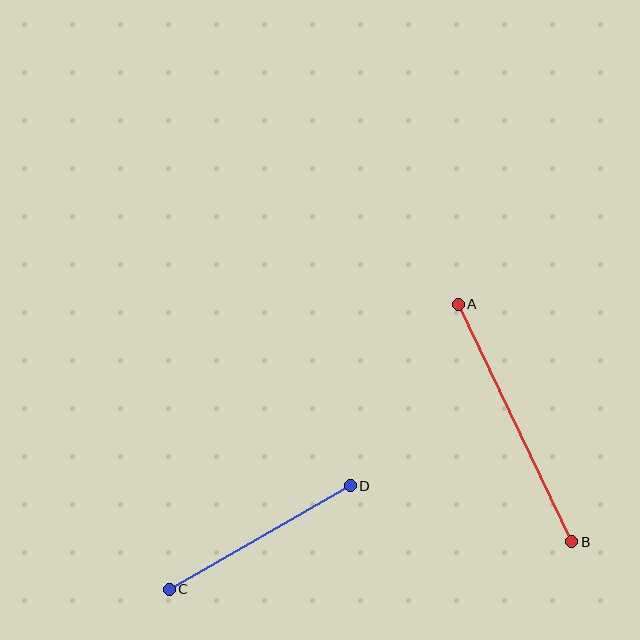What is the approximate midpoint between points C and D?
The midpoint is at approximately (260, 538) pixels.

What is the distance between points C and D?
The distance is approximately 208 pixels.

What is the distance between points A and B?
The distance is approximately 263 pixels.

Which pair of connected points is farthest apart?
Points A and B are farthest apart.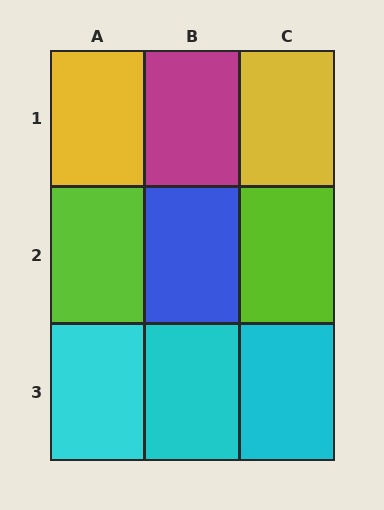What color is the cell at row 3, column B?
Cyan.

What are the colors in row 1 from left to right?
Yellow, magenta, yellow.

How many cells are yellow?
2 cells are yellow.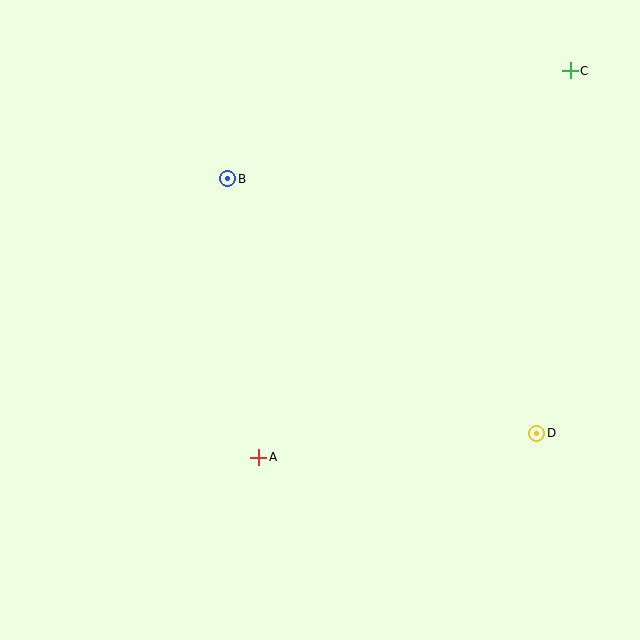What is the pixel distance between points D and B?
The distance between D and B is 400 pixels.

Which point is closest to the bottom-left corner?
Point A is closest to the bottom-left corner.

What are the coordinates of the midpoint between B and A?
The midpoint between B and A is at (243, 318).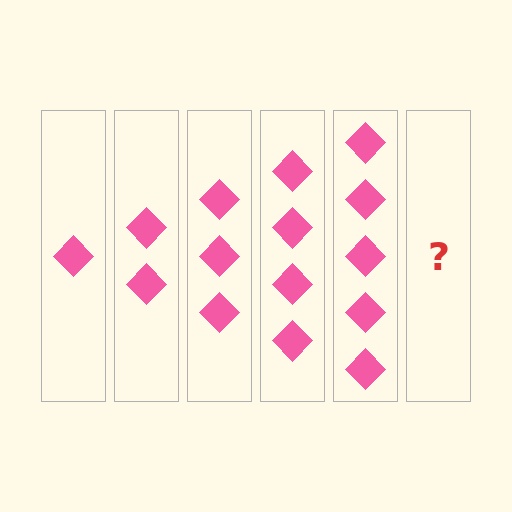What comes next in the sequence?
The next element should be 6 diamonds.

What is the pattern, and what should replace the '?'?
The pattern is that each step adds one more diamond. The '?' should be 6 diamonds.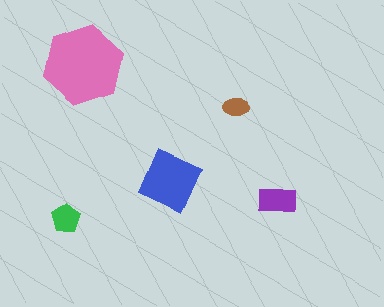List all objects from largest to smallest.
The pink hexagon, the blue square, the purple rectangle, the green pentagon, the brown ellipse.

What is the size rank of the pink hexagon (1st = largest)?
1st.